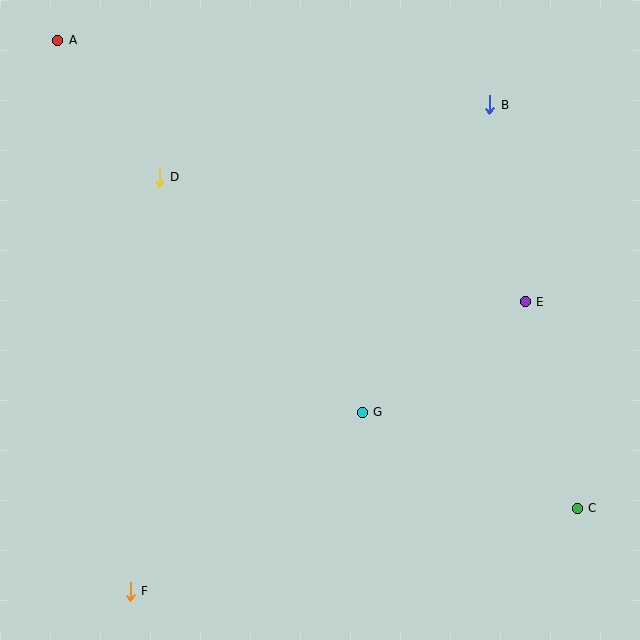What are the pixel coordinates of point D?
Point D is at (159, 177).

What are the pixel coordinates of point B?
Point B is at (490, 105).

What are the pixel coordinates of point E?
Point E is at (525, 302).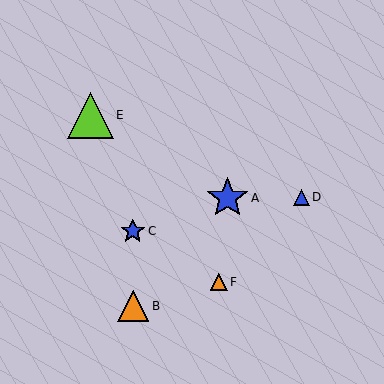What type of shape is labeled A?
Shape A is a blue star.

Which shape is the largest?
The lime triangle (labeled E) is the largest.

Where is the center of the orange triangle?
The center of the orange triangle is at (133, 306).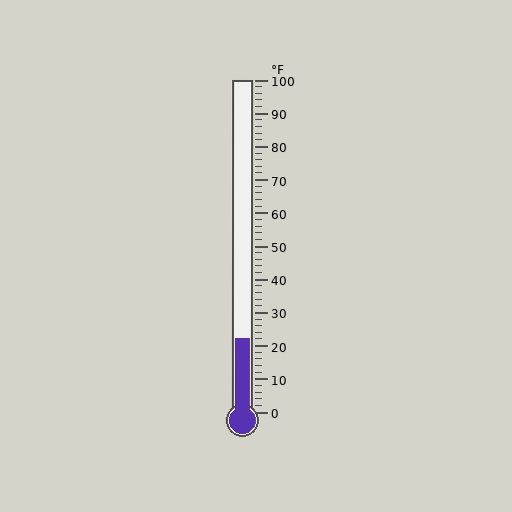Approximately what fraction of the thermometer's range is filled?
The thermometer is filled to approximately 20% of its range.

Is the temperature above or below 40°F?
The temperature is below 40°F.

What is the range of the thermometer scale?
The thermometer scale ranges from 0°F to 100°F.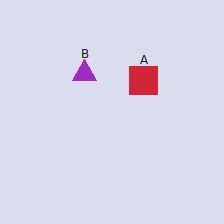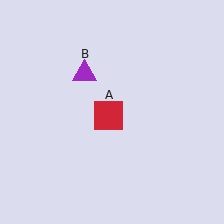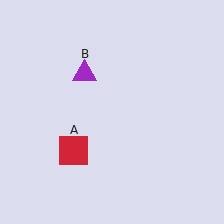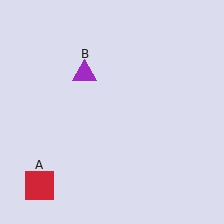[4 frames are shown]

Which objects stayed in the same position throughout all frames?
Purple triangle (object B) remained stationary.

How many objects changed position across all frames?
1 object changed position: red square (object A).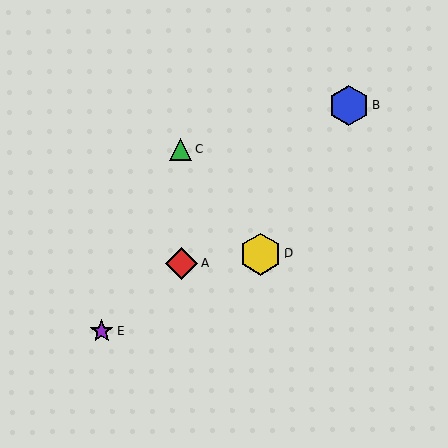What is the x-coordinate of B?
Object B is at x≈349.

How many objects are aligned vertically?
2 objects (A, C) are aligned vertically.